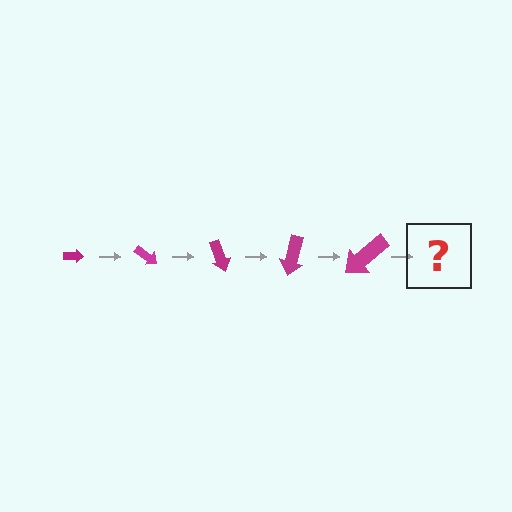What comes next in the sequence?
The next element should be an arrow, larger than the previous one and rotated 175 degrees from the start.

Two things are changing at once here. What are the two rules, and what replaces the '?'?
The two rules are that the arrow grows larger each step and it rotates 35 degrees each step. The '?' should be an arrow, larger than the previous one and rotated 175 degrees from the start.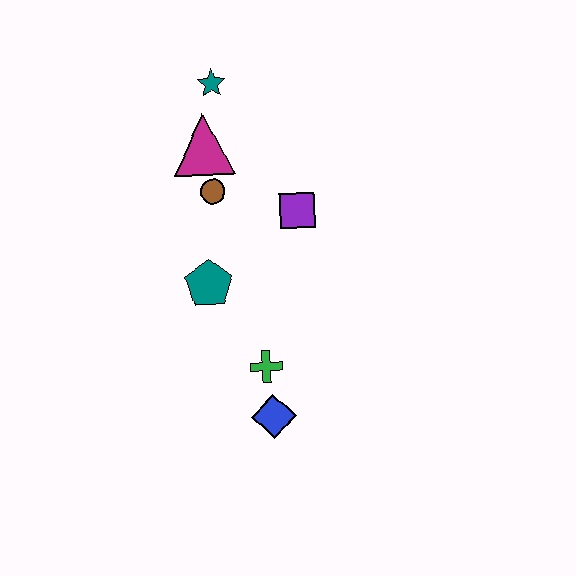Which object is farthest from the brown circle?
The blue diamond is farthest from the brown circle.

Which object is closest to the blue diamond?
The green cross is closest to the blue diamond.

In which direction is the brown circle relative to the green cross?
The brown circle is above the green cross.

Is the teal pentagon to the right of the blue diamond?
No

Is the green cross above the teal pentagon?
No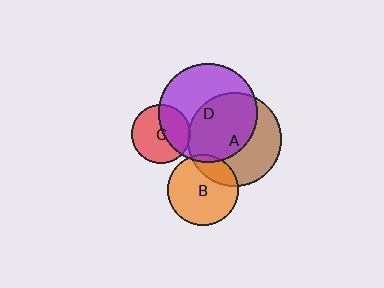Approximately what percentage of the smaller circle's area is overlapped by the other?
Approximately 40%.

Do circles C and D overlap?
Yes.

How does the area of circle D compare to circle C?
Approximately 2.8 times.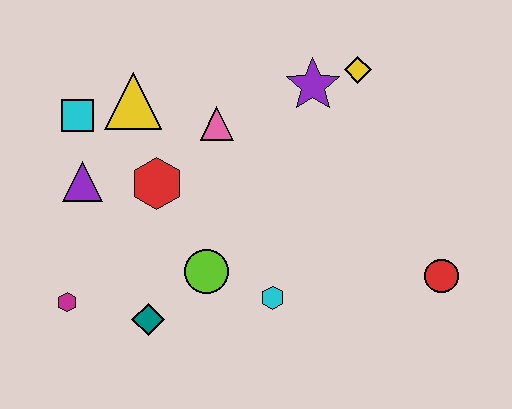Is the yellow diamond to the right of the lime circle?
Yes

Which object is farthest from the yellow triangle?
The red circle is farthest from the yellow triangle.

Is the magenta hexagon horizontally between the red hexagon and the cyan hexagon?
No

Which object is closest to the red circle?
The cyan hexagon is closest to the red circle.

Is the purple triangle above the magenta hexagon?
Yes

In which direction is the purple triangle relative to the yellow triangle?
The purple triangle is below the yellow triangle.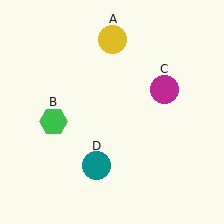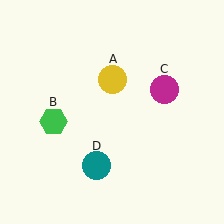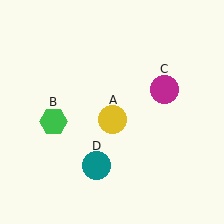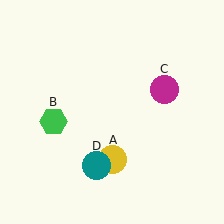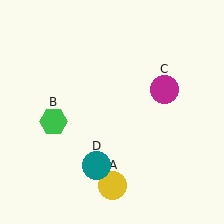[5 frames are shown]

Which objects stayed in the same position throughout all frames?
Green hexagon (object B) and magenta circle (object C) and teal circle (object D) remained stationary.